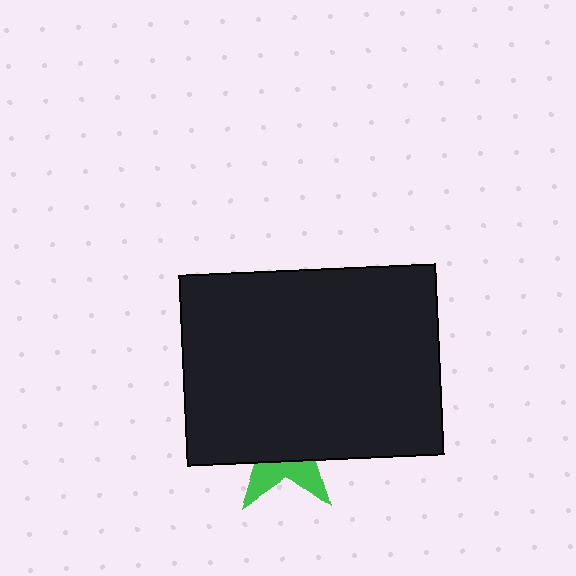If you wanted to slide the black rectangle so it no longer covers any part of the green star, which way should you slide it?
Slide it up — that is the most direct way to separate the two shapes.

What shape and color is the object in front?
The object in front is a black rectangle.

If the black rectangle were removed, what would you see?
You would see the complete green star.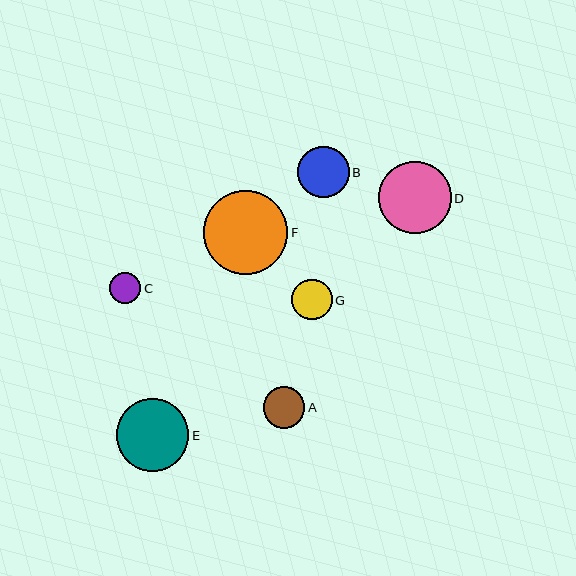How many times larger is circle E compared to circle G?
Circle E is approximately 1.8 times the size of circle G.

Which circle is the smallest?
Circle C is the smallest with a size of approximately 31 pixels.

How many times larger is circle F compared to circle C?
Circle F is approximately 2.7 times the size of circle C.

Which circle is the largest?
Circle F is the largest with a size of approximately 84 pixels.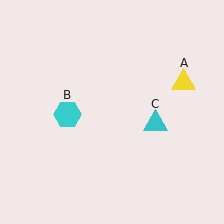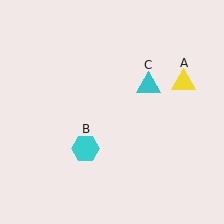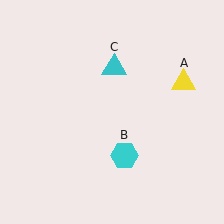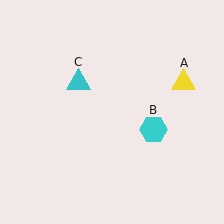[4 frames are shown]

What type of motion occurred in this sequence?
The cyan hexagon (object B), cyan triangle (object C) rotated counterclockwise around the center of the scene.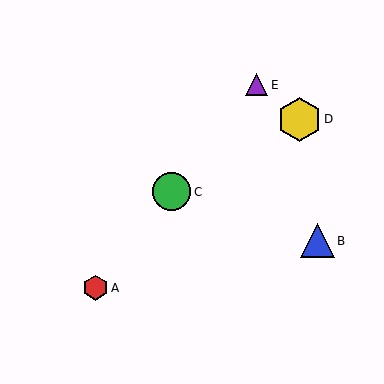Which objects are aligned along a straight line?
Objects A, C, E are aligned along a straight line.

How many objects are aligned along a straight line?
3 objects (A, C, E) are aligned along a straight line.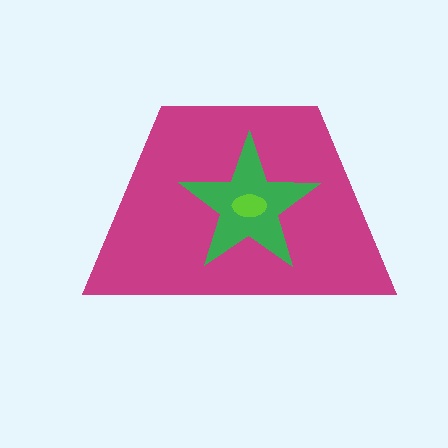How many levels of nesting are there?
3.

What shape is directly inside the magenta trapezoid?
The green star.